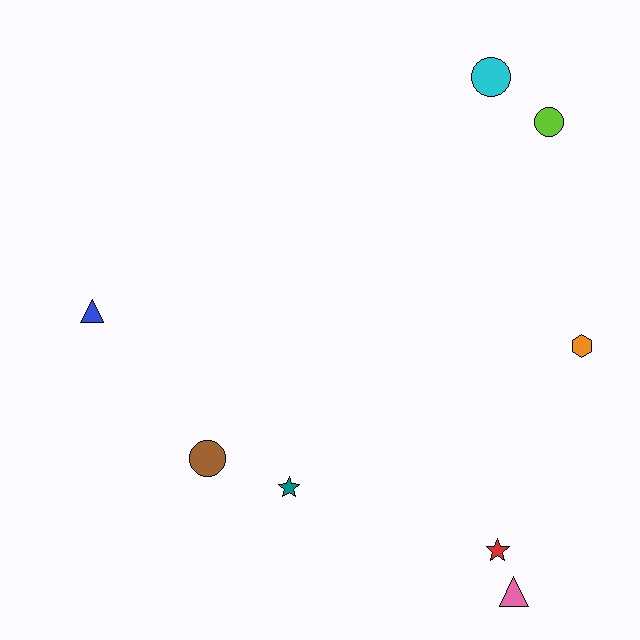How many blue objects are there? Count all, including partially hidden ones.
There is 1 blue object.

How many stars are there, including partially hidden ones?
There are 2 stars.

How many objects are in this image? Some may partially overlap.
There are 8 objects.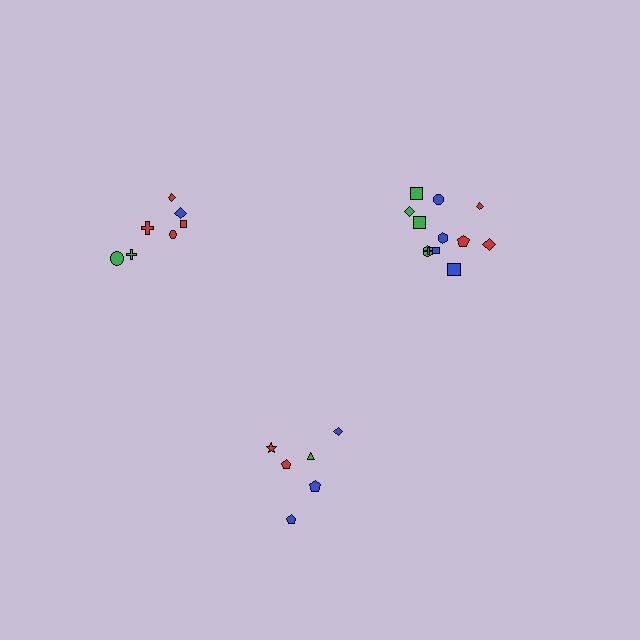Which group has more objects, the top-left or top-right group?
The top-right group.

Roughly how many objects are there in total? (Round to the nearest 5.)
Roughly 25 objects in total.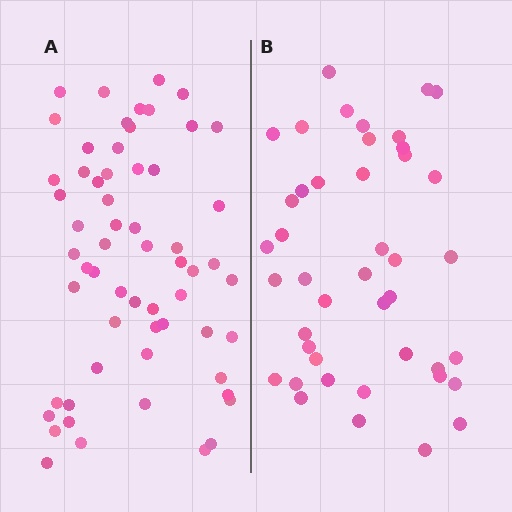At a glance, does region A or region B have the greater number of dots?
Region A (the left region) has more dots.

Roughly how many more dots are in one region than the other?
Region A has approximately 15 more dots than region B.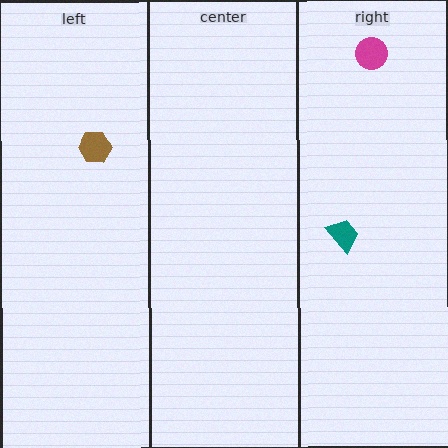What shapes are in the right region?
The teal trapezoid, the magenta circle.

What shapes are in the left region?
The brown hexagon.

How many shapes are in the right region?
2.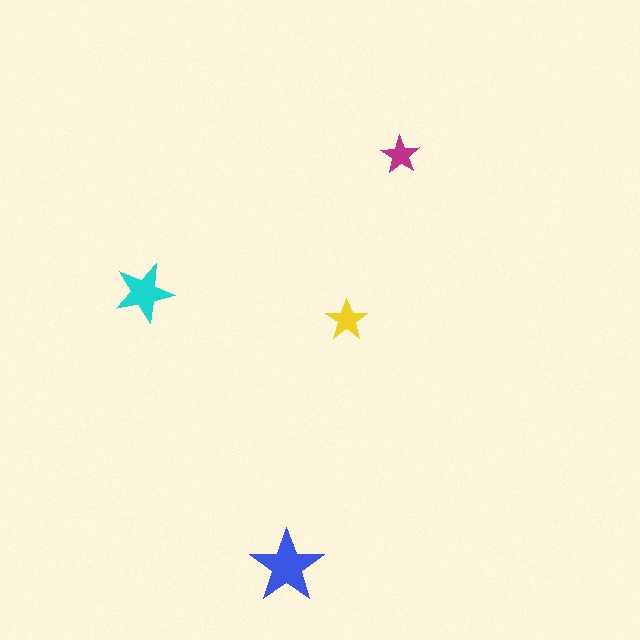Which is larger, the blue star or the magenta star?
The blue one.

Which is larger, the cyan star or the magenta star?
The cyan one.